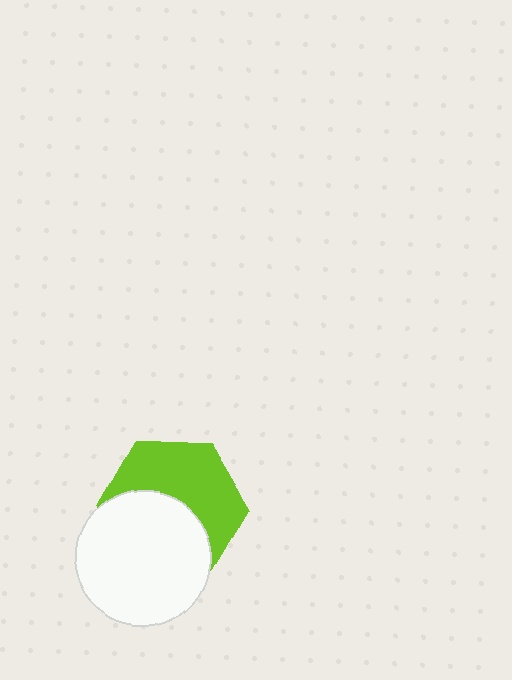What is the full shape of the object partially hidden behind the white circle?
The partially hidden object is a lime hexagon.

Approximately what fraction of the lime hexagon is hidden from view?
Roughly 48% of the lime hexagon is hidden behind the white circle.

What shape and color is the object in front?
The object in front is a white circle.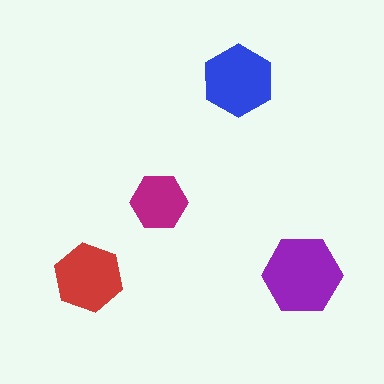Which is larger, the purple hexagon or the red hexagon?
The purple one.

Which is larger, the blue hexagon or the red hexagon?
The blue one.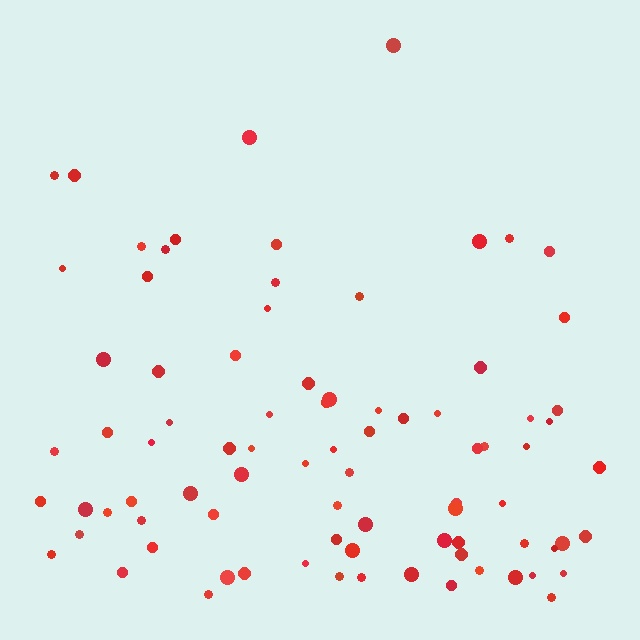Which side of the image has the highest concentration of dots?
The bottom.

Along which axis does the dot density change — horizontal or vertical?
Vertical.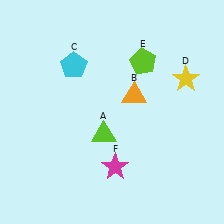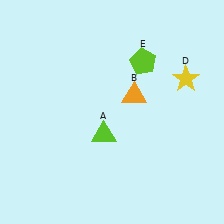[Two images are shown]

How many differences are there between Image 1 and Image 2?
There are 2 differences between the two images.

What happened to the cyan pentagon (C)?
The cyan pentagon (C) was removed in Image 2. It was in the top-left area of Image 1.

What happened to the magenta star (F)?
The magenta star (F) was removed in Image 2. It was in the bottom-right area of Image 1.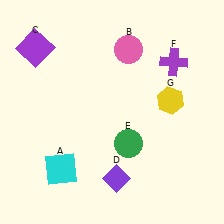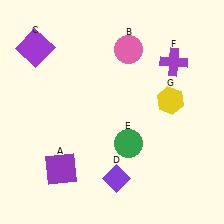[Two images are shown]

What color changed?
The square (A) changed from cyan in Image 1 to purple in Image 2.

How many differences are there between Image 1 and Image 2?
There is 1 difference between the two images.